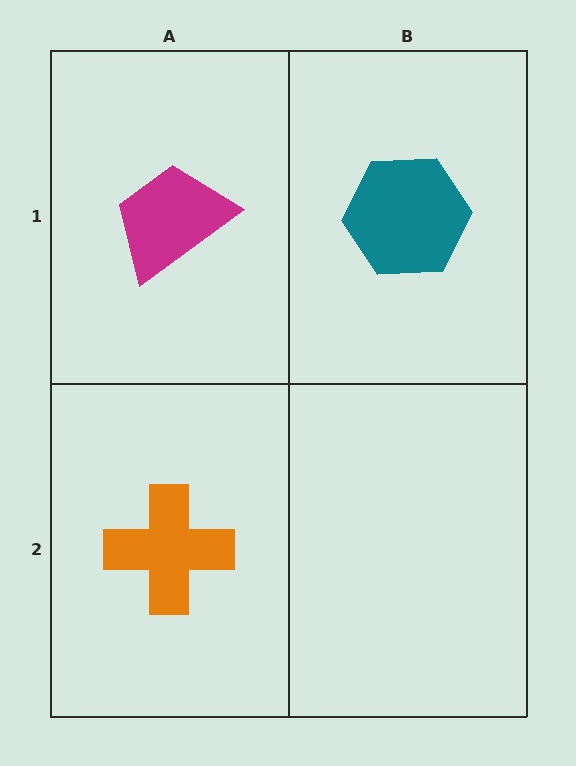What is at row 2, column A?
An orange cross.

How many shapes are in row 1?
2 shapes.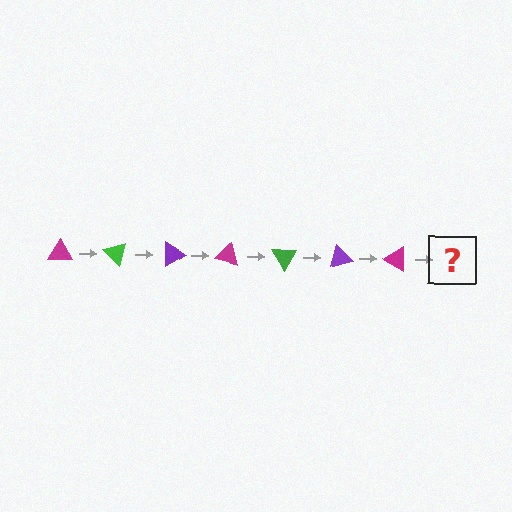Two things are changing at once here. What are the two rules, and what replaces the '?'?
The two rules are that it rotates 45 degrees each step and the color cycles through magenta, green, and purple. The '?' should be a green triangle, rotated 315 degrees from the start.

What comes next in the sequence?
The next element should be a green triangle, rotated 315 degrees from the start.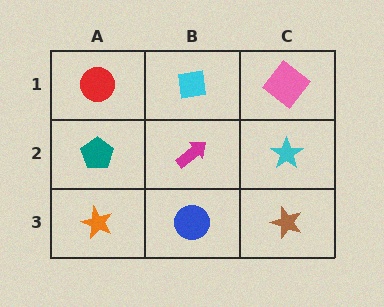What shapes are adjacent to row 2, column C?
A pink diamond (row 1, column C), a brown star (row 3, column C), a magenta arrow (row 2, column B).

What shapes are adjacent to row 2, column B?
A cyan square (row 1, column B), a blue circle (row 3, column B), a teal pentagon (row 2, column A), a cyan star (row 2, column C).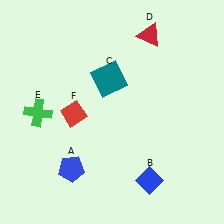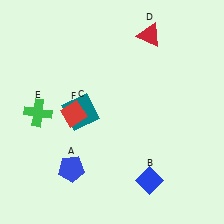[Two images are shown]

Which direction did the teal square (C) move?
The teal square (C) moved down.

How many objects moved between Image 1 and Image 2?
1 object moved between the two images.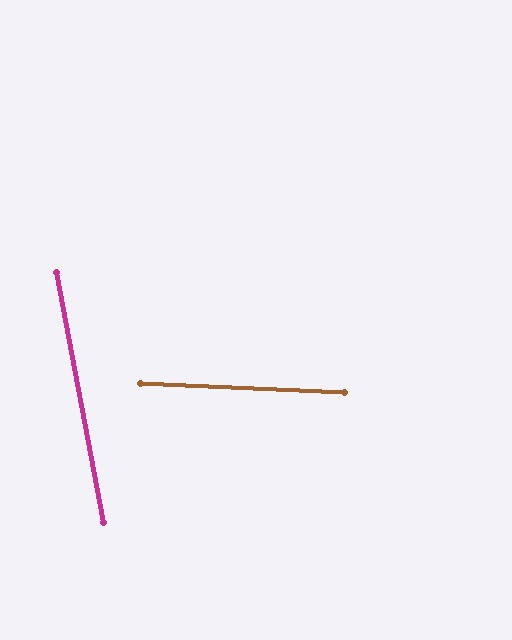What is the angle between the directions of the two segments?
Approximately 77 degrees.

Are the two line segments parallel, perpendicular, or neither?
Neither parallel nor perpendicular — they differ by about 77°.